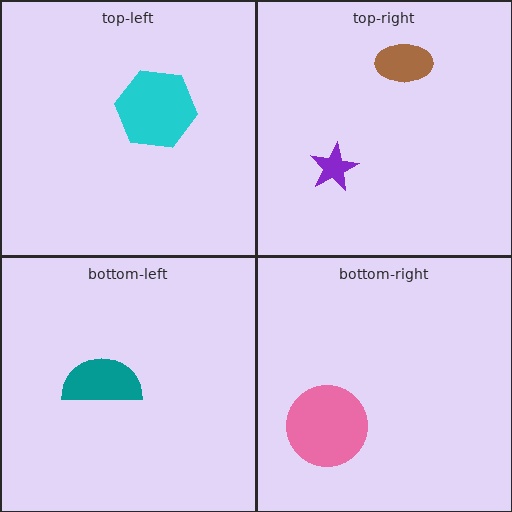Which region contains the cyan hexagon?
The top-left region.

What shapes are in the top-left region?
The cyan hexagon.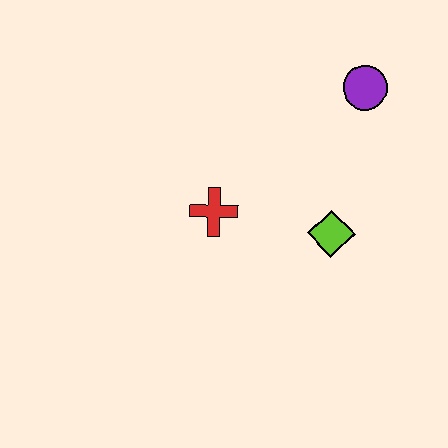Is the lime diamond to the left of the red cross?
No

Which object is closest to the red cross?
The lime diamond is closest to the red cross.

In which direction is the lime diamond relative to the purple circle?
The lime diamond is below the purple circle.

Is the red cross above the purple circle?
No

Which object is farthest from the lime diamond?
The purple circle is farthest from the lime diamond.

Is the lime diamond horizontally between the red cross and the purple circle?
Yes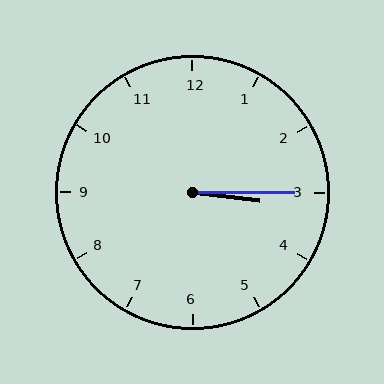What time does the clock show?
3:15.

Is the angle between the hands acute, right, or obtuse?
It is acute.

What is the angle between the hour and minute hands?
Approximately 8 degrees.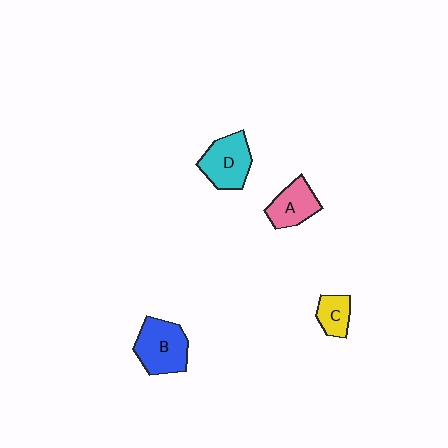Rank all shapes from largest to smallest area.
From largest to smallest: B (blue), D (cyan), A (pink), C (yellow).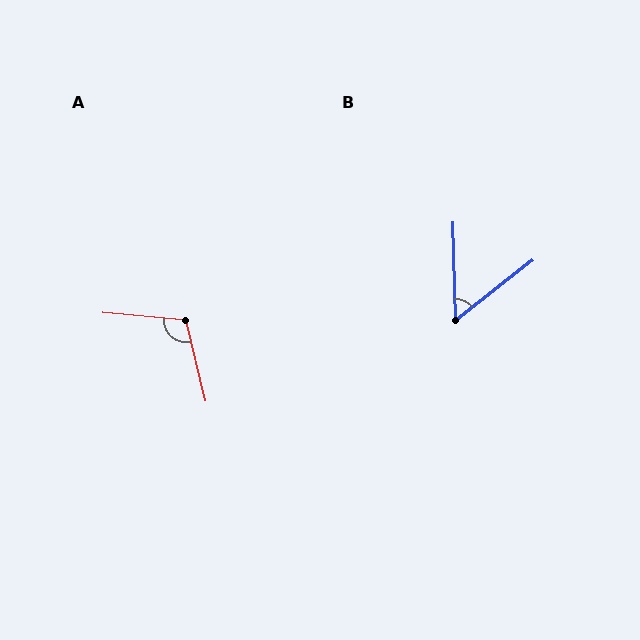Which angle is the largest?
A, at approximately 109 degrees.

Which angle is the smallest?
B, at approximately 53 degrees.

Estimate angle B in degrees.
Approximately 53 degrees.